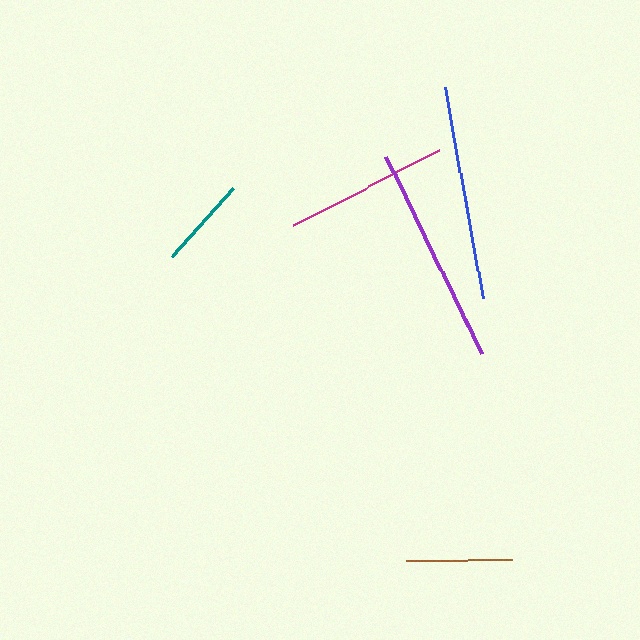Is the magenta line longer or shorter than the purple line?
The purple line is longer than the magenta line.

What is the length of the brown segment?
The brown segment is approximately 107 pixels long.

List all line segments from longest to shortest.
From longest to shortest: purple, blue, magenta, brown, teal.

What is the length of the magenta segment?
The magenta segment is approximately 165 pixels long.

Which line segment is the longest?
The purple line is the longest at approximately 219 pixels.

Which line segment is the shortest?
The teal line is the shortest at approximately 91 pixels.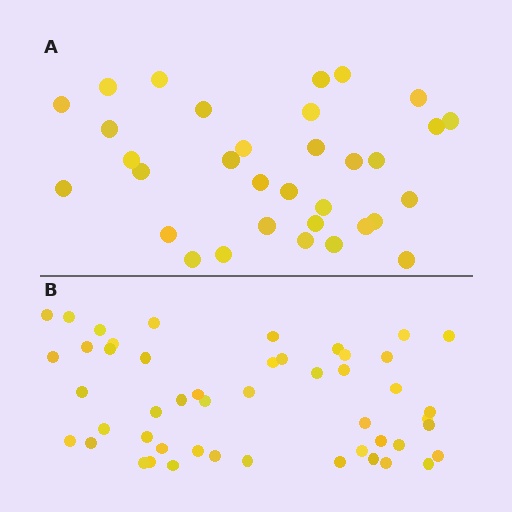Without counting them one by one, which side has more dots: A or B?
Region B (the bottom region) has more dots.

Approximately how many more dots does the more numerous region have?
Region B has approximately 15 more dots than region A.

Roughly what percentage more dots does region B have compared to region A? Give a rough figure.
About 50% more.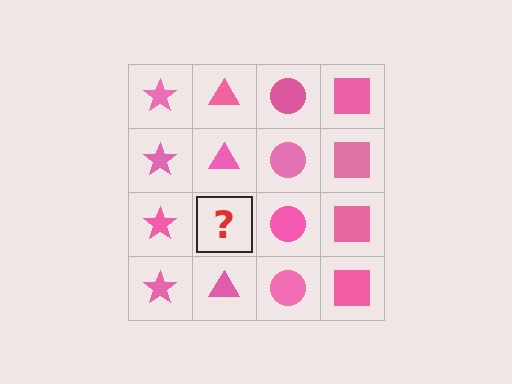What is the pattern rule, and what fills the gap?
The rule is that each column has a consistent shape. The gap should be filled with a pink triangle.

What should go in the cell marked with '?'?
The missing cell should contain a pink triangle.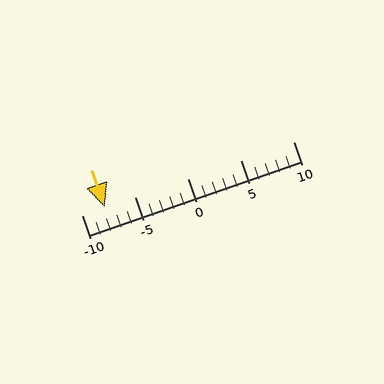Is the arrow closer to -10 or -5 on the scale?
The arrow is closer to -10.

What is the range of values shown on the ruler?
The ruler shows values from -10 to 10.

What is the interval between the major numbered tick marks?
The major tick marks are spaced 5 units apart.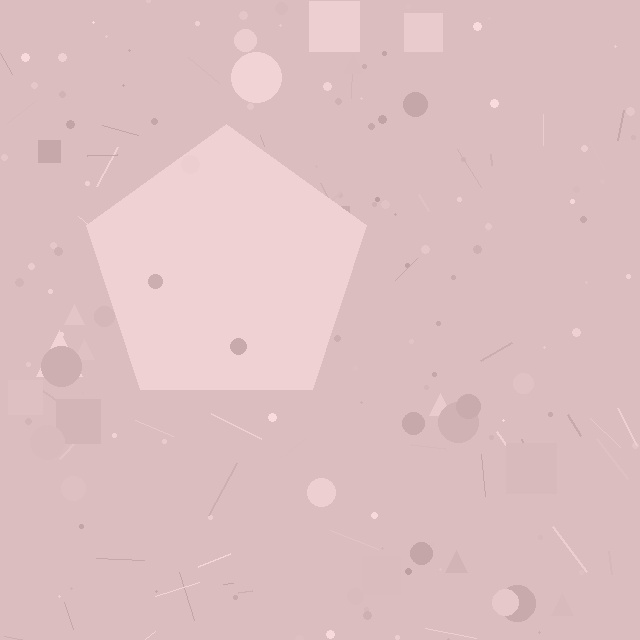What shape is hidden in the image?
A pentagon is hidden in the image.